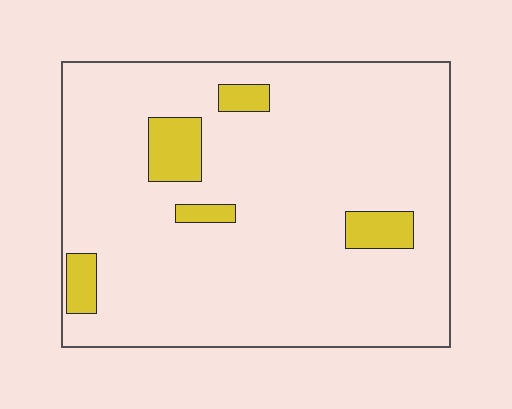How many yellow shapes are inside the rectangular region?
5.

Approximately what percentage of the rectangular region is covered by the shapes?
Approximately 10%.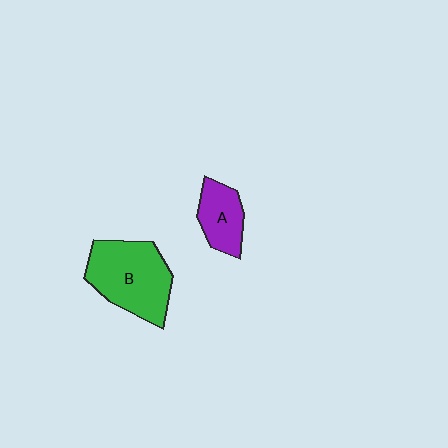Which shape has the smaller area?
Shape A (purple).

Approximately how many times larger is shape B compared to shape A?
Approximately 1.9 times.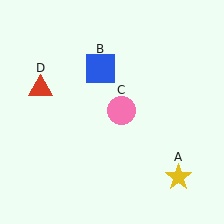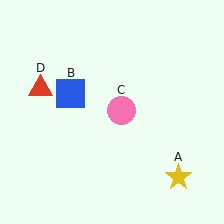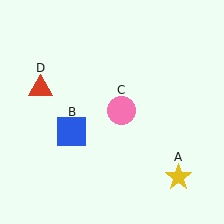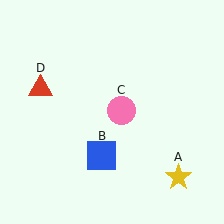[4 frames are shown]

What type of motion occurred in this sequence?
The blue square (object B) rotated counterclockwise around the center of the scene.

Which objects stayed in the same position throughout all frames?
Yellow star (object A) and pink circle (object C) and red triangle (object D) remained stationary.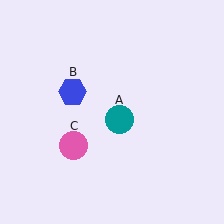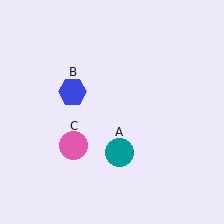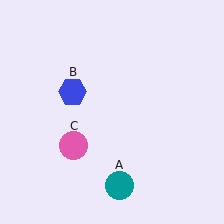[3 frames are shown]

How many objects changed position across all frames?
1 object changed position: teal circle (object A).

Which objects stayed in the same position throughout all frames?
Blue hexagon (object B) and pink circle (object C) remained stationary.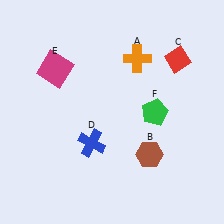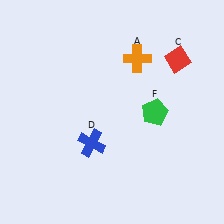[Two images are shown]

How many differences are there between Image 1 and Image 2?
There are 2 differences between the two images.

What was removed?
The magenta square (E), the brown hexagon (B) were removed in Image 2.